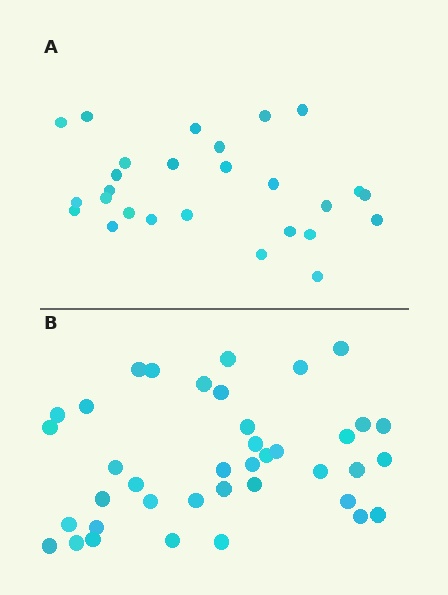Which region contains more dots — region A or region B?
Region B (the bottom region) has more dots.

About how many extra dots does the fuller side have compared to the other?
Region B has roughly 12 or so more dots than region A.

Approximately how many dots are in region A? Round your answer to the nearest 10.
About 30 dots. (The exact count is 27, which rounds to 30.)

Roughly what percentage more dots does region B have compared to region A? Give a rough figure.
About 45% more.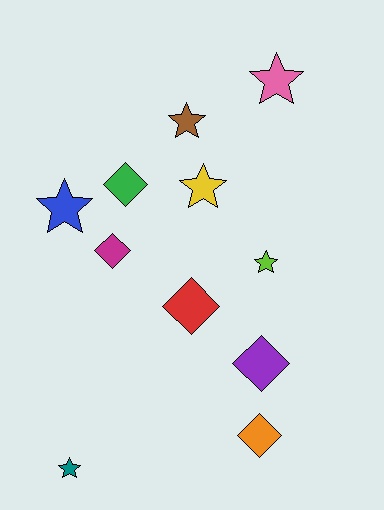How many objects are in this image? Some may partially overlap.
There are 11 objects.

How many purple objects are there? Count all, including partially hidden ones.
There is 1 purple object.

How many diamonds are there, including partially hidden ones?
There are 5 diamonds.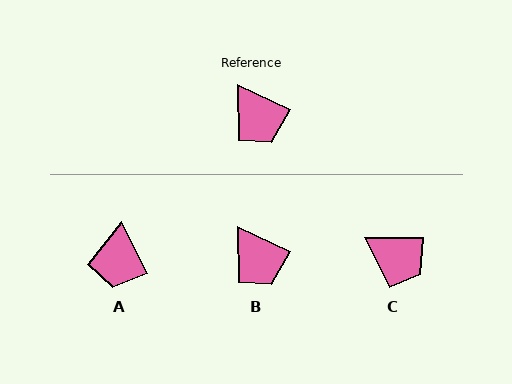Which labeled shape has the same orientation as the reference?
B.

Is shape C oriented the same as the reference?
No, it is off by about 26 degrees.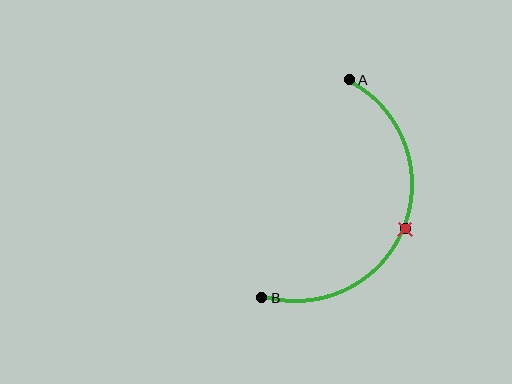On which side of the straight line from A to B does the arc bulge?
The arc bulges to the right of the straight line connecting A and B.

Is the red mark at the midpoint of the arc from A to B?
Yes. The red mark lies on the arc at equal arc-length from both A and B — it is the arc midpoint.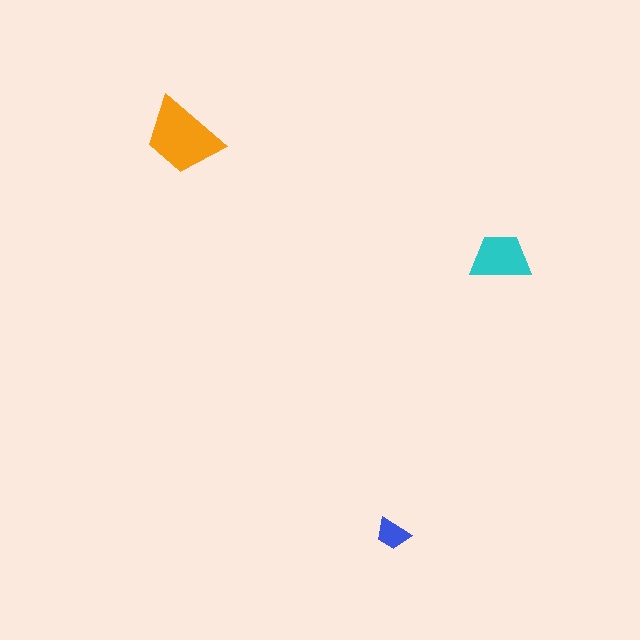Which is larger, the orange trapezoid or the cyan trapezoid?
The orange one.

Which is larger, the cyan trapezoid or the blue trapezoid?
The cyan one.